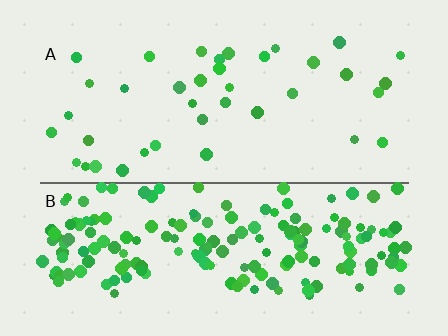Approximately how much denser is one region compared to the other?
Approximately 4.8× — region B over region A.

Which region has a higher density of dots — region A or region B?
B (the bottom).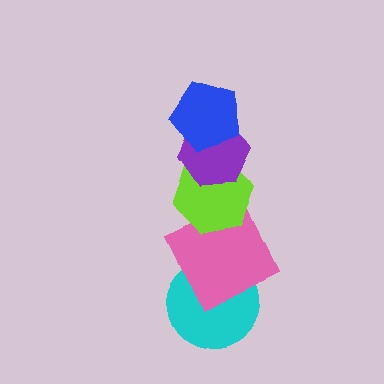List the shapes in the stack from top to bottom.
From top to bottom: the blue pentagon, the purple hexagon, the lime hexagon, the pink square, the cyan circle.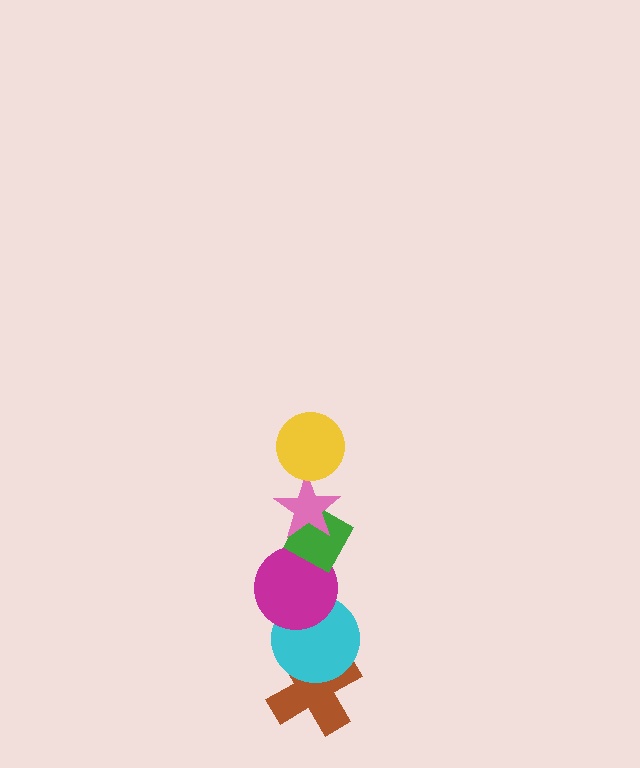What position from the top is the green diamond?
The green diamond is 3rd from the top.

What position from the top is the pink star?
The pink star is 2nd from the top.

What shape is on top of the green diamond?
The pink star is on top of the green diamond.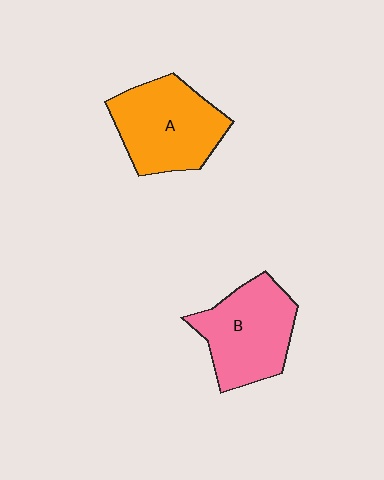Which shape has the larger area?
Shape A (orange).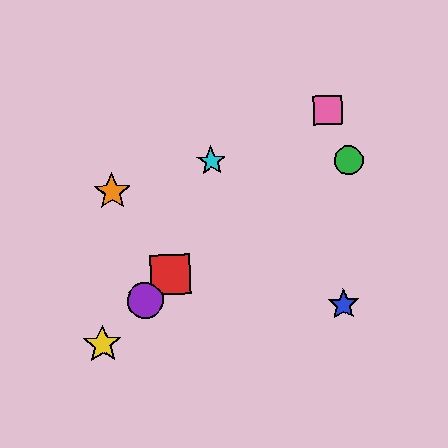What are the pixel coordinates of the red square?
The red square is at (170, 274).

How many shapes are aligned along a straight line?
4 shapes (the red square, the yellow star, the purple circle, the pink square) are aligned along a straight line.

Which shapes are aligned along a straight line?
The red square, the yellow star, the purple circle, the pink square are aligned along a straight line.